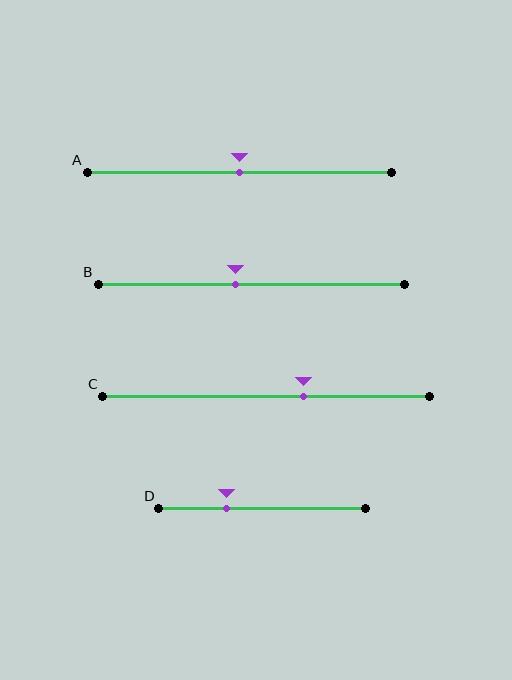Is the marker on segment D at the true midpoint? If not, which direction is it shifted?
No, the marker on segment D is shifted to the left by about 17% of the segment length.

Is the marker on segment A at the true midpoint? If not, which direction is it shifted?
Yes, the marker on segment A is at the true midpoint.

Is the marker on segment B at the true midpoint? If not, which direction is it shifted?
No, the marker on segment B is shifted to the left by about 5% of the segment length.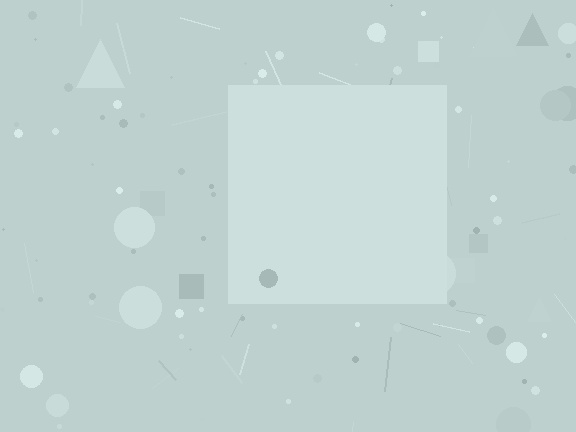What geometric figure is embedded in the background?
A square is embedded in the background.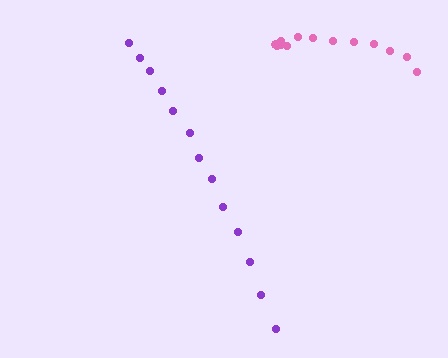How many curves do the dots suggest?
There are 2 distinct paths.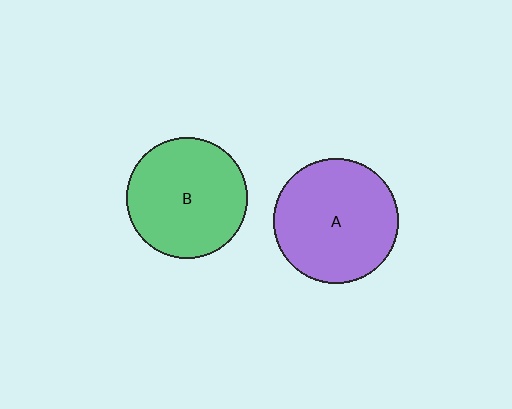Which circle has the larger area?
Circle A (purple).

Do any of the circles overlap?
No, none of the circles overlap.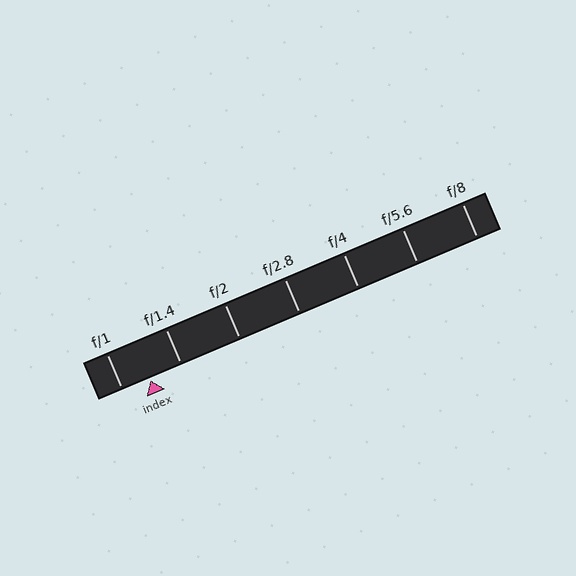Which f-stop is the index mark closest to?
The index mark is closest to f/1.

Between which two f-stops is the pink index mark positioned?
The index mark is between f/1 and f/1.4.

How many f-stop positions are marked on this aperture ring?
There are 7 f-stop positions marked.